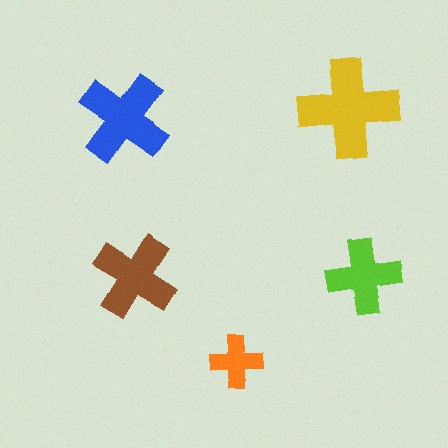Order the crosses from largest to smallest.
the yellow one, the blue one, the brown one, the lime one, the orange one.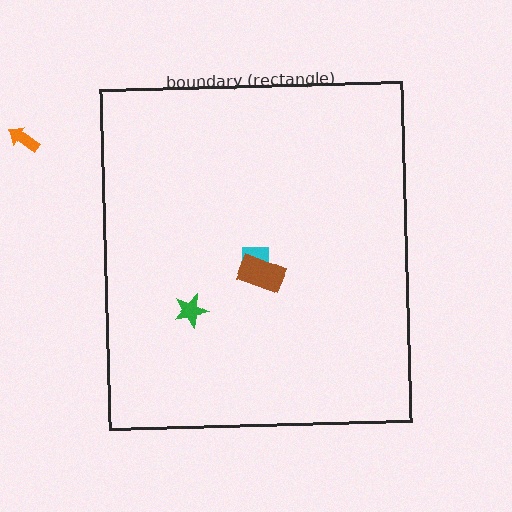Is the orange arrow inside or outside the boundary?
Outside.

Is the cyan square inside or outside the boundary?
Inside.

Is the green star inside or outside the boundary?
Inside.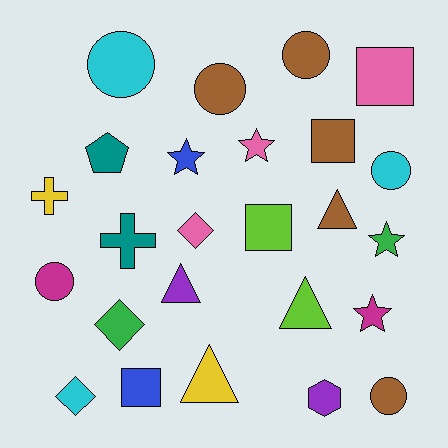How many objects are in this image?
There are 25 objects.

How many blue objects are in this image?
There are 2 blue objects.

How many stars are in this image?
There are 4 stars.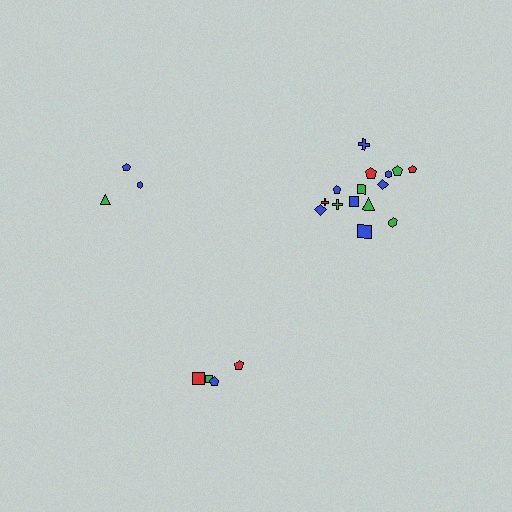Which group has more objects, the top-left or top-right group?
The top-right group.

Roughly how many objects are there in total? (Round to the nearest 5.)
Roughly 20 objects in total.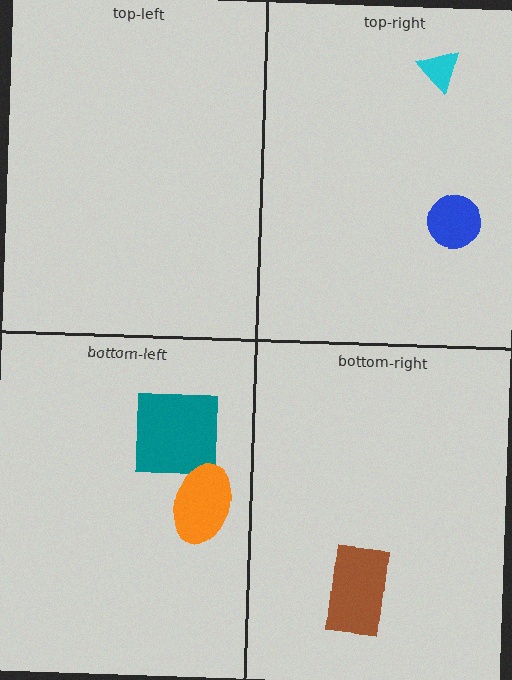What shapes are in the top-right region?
The cyan triangle, the blue circle.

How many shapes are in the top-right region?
2.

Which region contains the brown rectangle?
The bottom-right region.